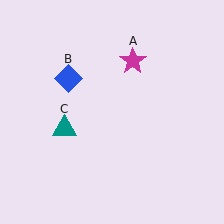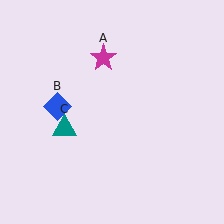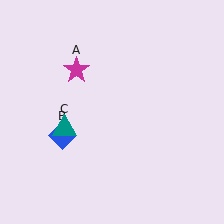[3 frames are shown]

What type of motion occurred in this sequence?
The magenta star (object A), blue diamond (object B) rotated counterclockwise around the center of the scene.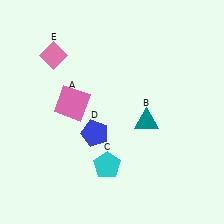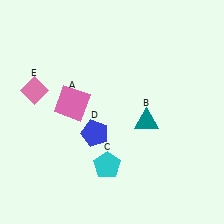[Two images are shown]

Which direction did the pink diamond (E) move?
The pink diamond (E) moved down.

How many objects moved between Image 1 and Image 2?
1 object moved between the two images.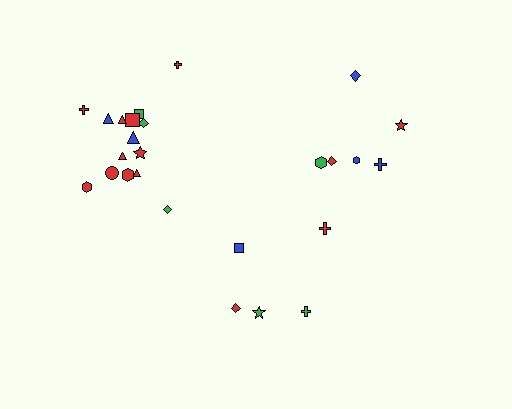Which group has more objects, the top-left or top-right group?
The top-left group.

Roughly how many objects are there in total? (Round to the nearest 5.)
Roughly 25 objects in total.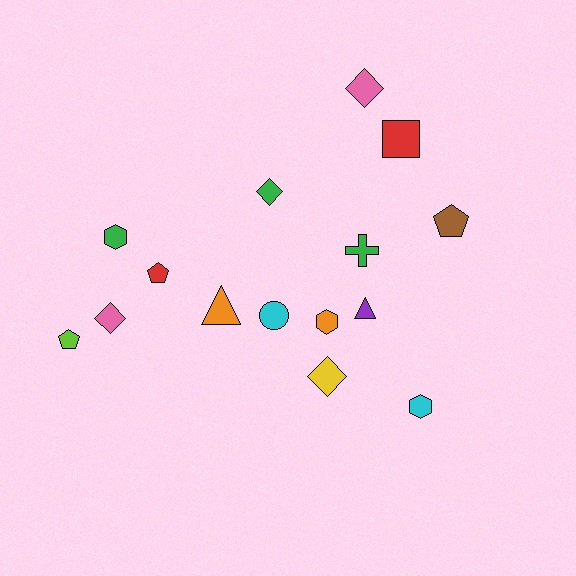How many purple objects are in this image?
There is 1 purple object.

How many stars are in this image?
There are no stars.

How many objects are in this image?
There are 15 objects.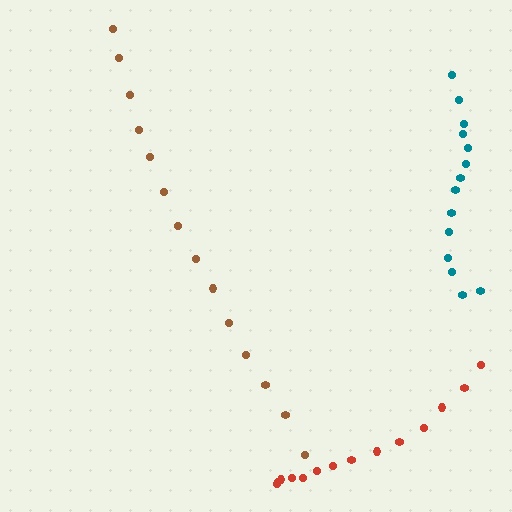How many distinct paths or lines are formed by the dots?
There are 3 distinct paths.